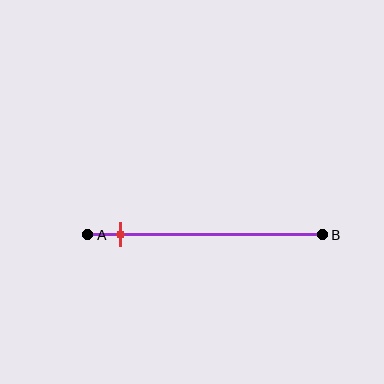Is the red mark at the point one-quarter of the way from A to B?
No, the mark is at about 15% from A, not at the 25% one-quarter point.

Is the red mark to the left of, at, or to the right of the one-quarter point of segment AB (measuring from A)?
The red mark is to the left of the one-quarter point of segment AB.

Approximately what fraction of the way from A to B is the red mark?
The red mark is approximately 15% of the way from A to B.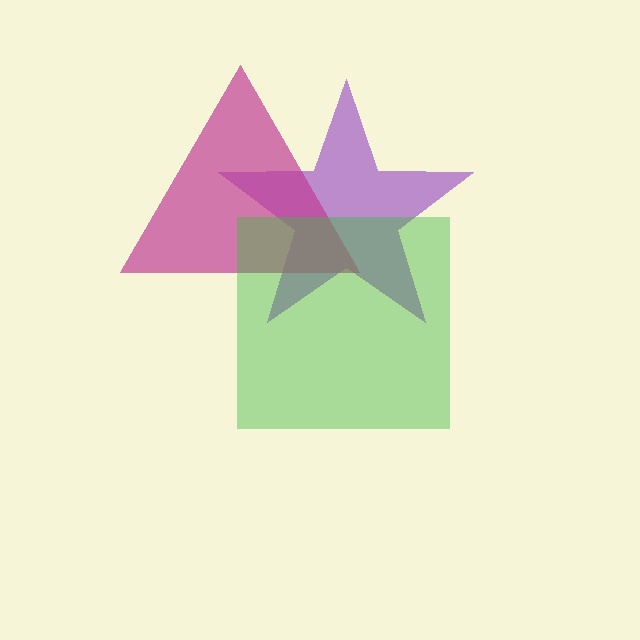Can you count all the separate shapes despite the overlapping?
Yes, there are 3 separate shapes.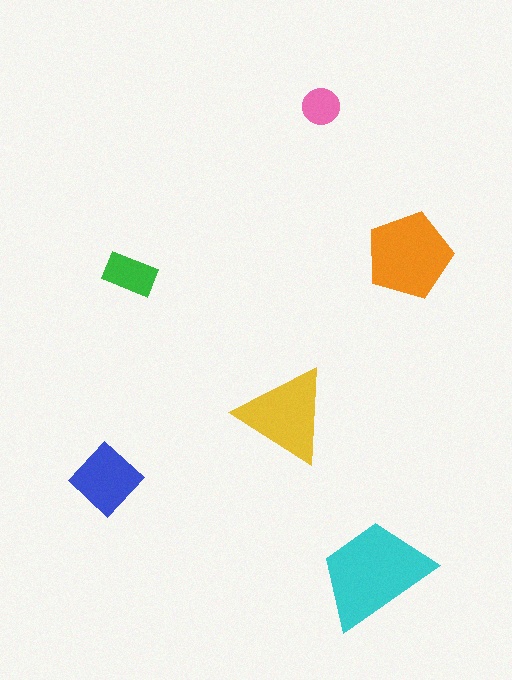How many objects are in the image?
There are 6 objects in the image.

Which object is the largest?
The cyan trapezoid.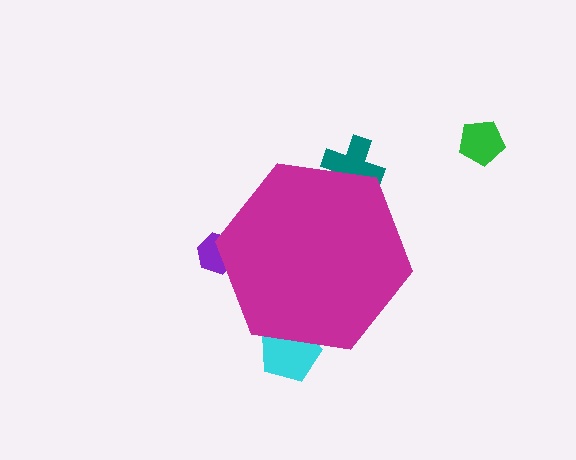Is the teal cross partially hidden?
Yes, the teal cross is partially hidden behind the magenta hexagon.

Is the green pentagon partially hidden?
No, the green pentagon is fully visible.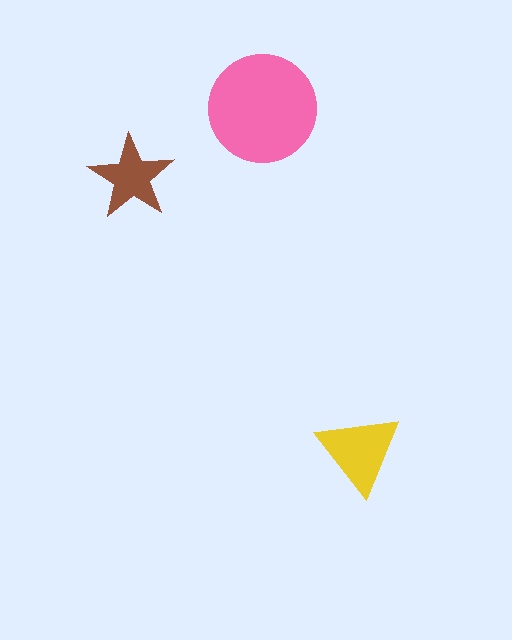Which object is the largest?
The pink circle.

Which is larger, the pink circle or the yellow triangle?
The pink circle.